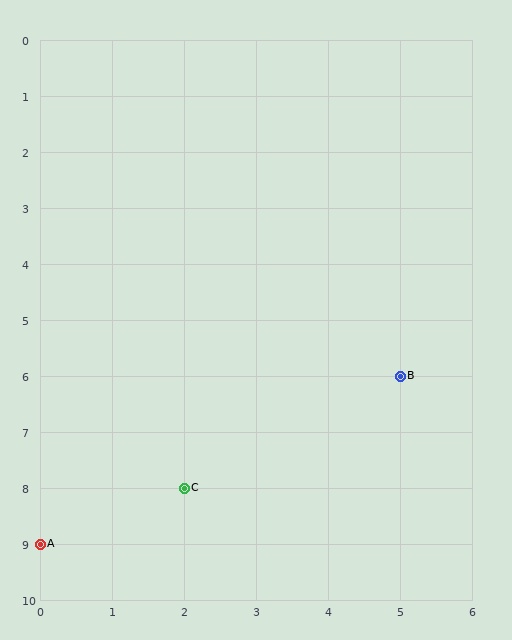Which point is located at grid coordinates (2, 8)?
Point C is at (2, 8).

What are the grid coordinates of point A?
Point A is at grid coordinates (0, 9).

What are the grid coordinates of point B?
Point B is at grid coordinates (5, 6).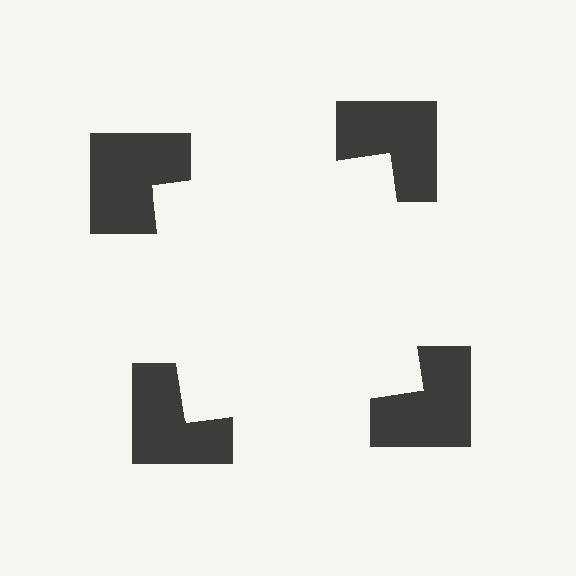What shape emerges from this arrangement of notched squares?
An illusory square — its edges are inferred from the aligned wedge cuts in the notched squares, not physically drawn.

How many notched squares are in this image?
There are 4 — one at each vertex of the illusory square.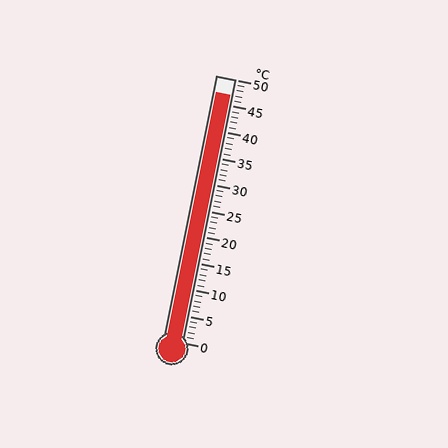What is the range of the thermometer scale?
The thermometer scale ranges from 0°C to 50°C.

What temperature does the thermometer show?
The thermometer shows approximately 47°C.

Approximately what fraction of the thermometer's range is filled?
The thermometer is filled to approximately 95% of its range.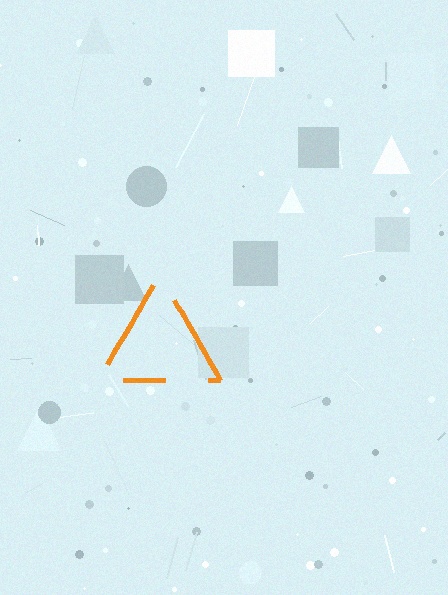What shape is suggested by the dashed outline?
The dashed outline suggests a triangle.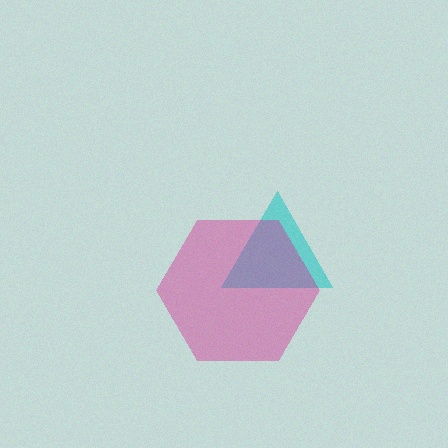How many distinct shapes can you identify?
There are 2 distinct shapes: a cyan triangle, a magenta hexagon.